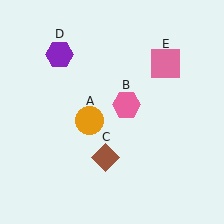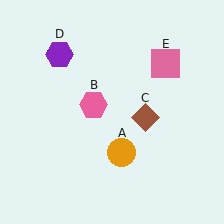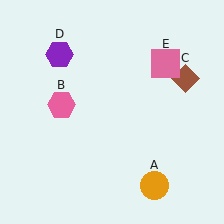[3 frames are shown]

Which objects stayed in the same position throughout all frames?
Purple hexagon (object D) and pink square (object E) remained stationary.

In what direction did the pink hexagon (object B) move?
The pink hexagon (object B) moved left.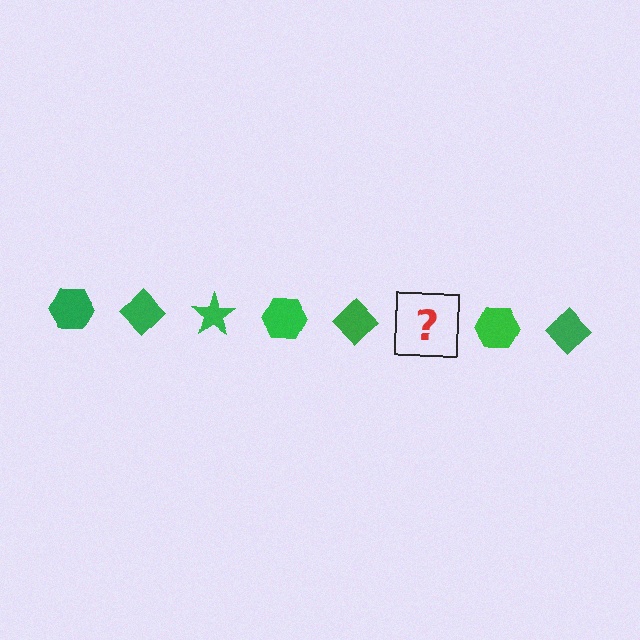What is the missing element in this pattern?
The missing element is a green star.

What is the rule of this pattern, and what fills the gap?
The rule is that the pattern cycles through hexagon, diamond, star shapes in green. The gap should be filled with a green star.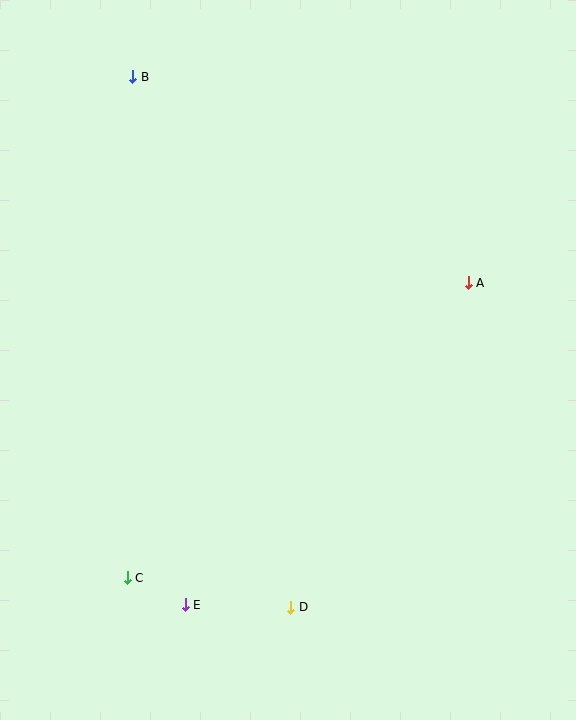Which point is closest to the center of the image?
Point A at (468, 283) is closest to the center.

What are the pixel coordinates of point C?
Point C is at (127, 578).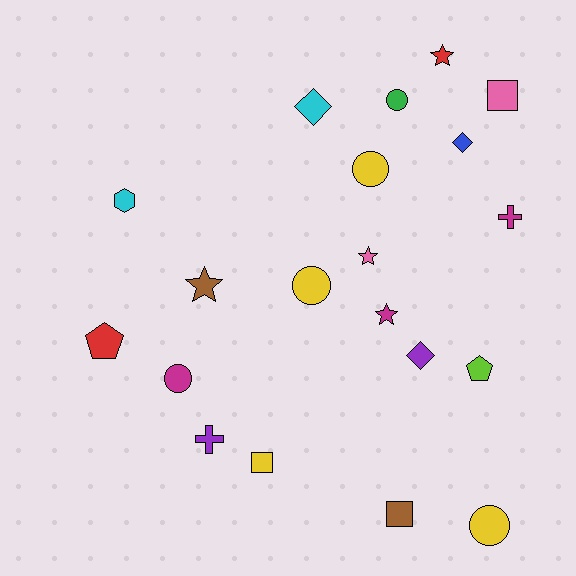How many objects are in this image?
There are 20 objects.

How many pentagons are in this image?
There are 2 pentagons.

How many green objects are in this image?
There is 1 green object.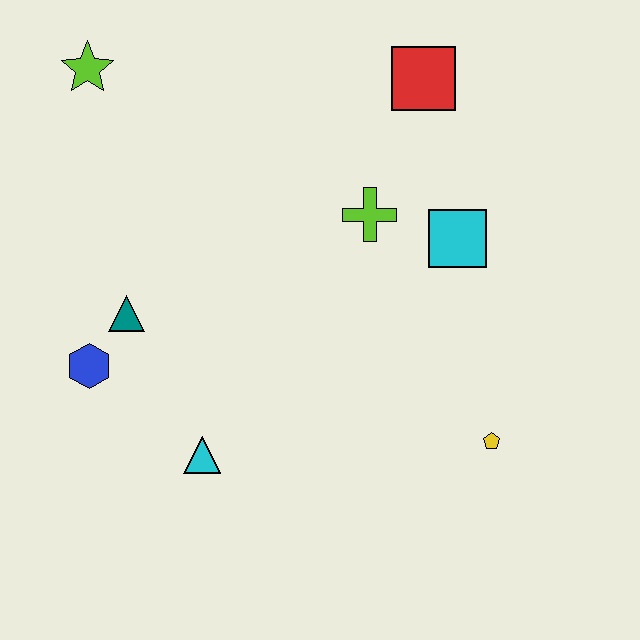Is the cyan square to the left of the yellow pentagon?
Yes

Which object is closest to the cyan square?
The lime cross is closest to the cyan square.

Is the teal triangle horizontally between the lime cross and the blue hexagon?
Yes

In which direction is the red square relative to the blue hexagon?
The red square is to the right of the blue hexagon.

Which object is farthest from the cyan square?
The lime star is farthest from the cyan square.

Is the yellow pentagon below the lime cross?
Yes